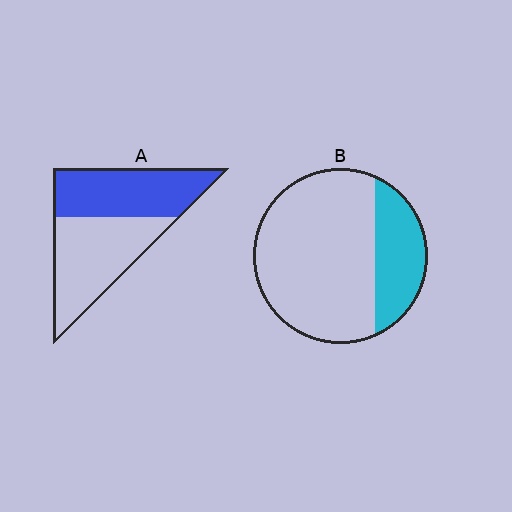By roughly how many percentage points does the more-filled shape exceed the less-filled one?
By roughly 20 percentage points (A over B).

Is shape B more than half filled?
No.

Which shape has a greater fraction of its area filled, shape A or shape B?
Shape A.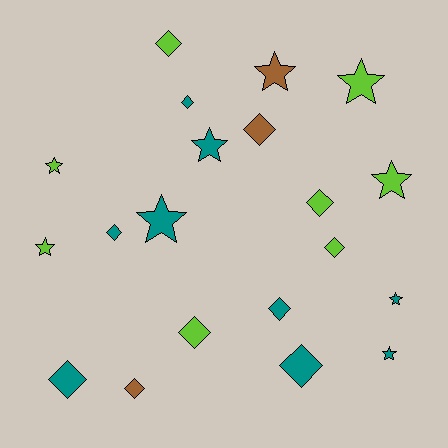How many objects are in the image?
There are 20 objects.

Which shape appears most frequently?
Diamond, with 11 objects.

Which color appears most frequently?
Teal, with 9 objects.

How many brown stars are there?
There is 1 brown star.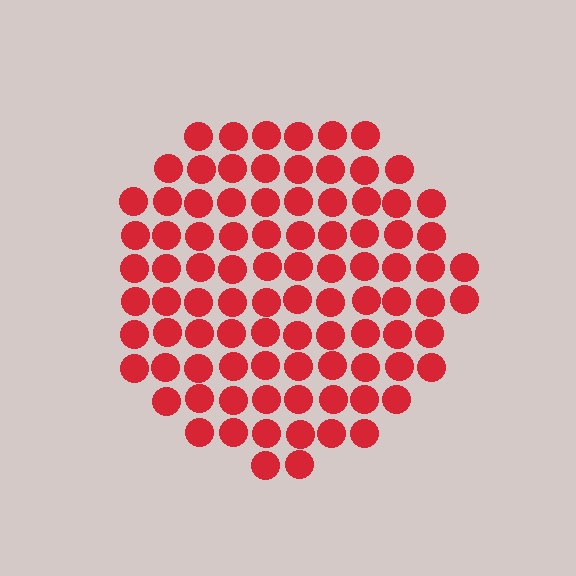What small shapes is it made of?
It is made of small circles.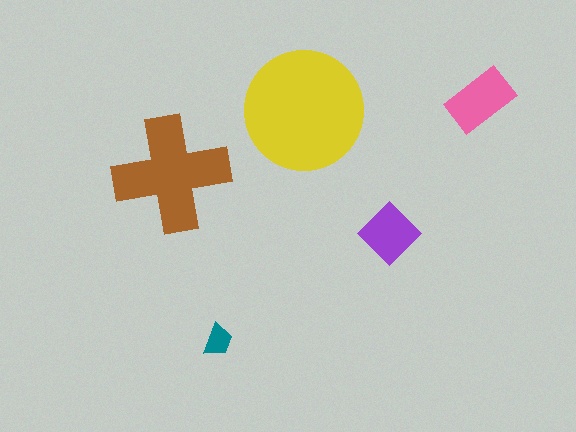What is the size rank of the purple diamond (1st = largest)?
4th.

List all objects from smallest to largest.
The teal trapezoid, the purple diamond, the pink rectangle, the brown cross, the yellow circle.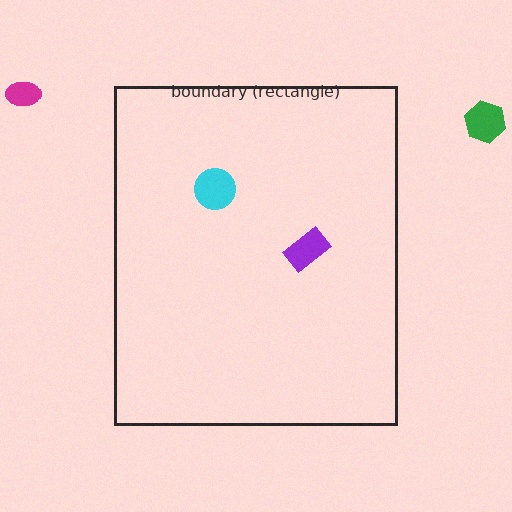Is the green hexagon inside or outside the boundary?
Outside.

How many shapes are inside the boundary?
2 inside, 2 outside.